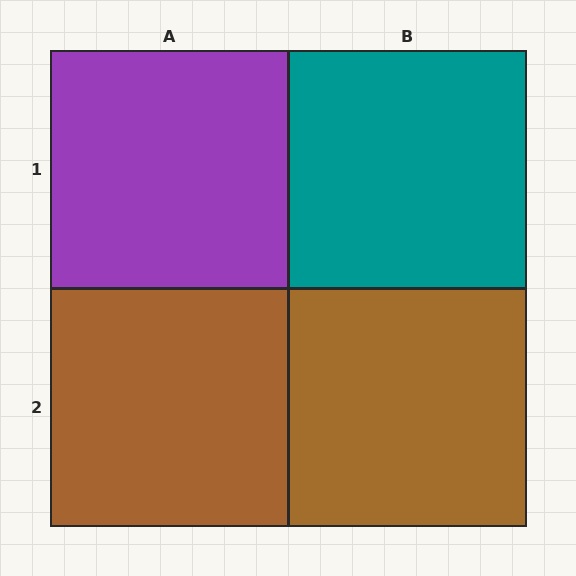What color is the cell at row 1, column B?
Teal.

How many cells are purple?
1 cell is purple.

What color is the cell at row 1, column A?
Purple.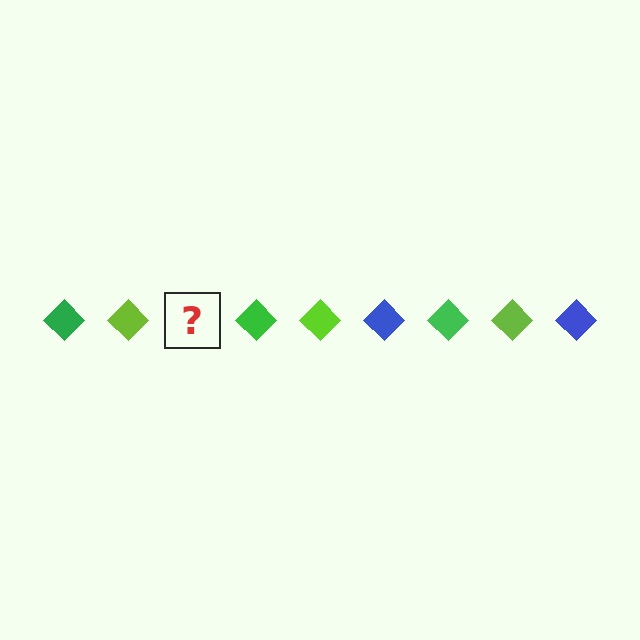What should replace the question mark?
The question mark should be replaced with a blue diamond.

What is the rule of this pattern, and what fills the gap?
The rule is that the pattern cycles through green, lime, blue diamonds. The gap should be filled with a blue diamond.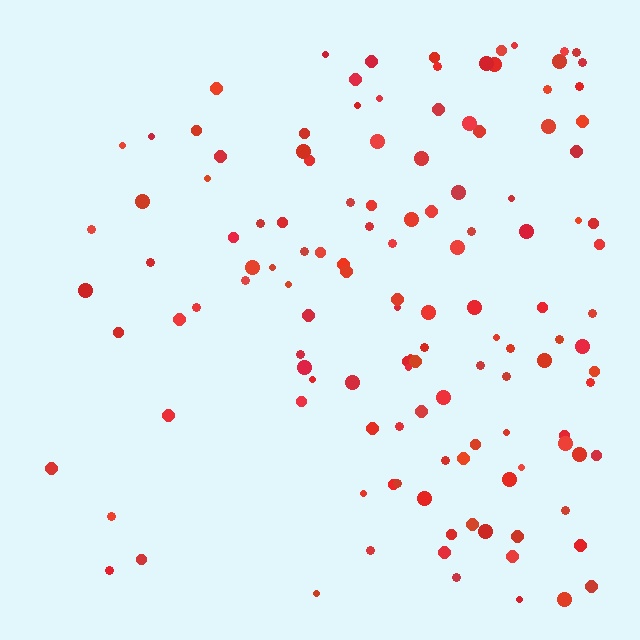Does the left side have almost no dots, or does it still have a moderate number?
Still a moderate number, just noticeably fewer than the right.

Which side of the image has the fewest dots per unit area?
The left.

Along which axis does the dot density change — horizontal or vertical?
Horizontal.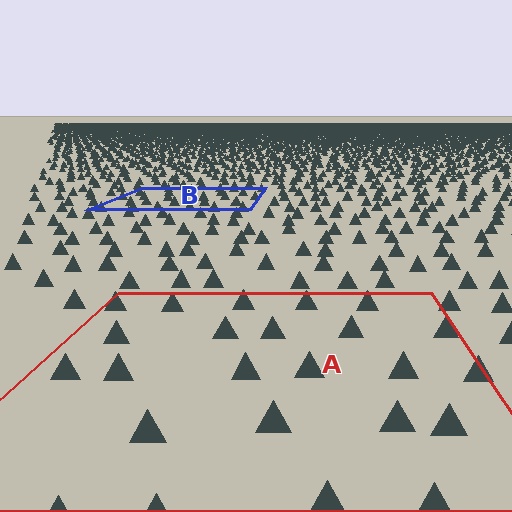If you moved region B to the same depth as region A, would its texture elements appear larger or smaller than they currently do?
They would appear larger. At a closer depth, the same texture elements are projected at a bigger on-screen size.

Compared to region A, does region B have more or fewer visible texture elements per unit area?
Region B has more texture elements per unit area — they are packed more densely because it is farther away.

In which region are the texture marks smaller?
The texture marks are smaller in region B, because it is farther away.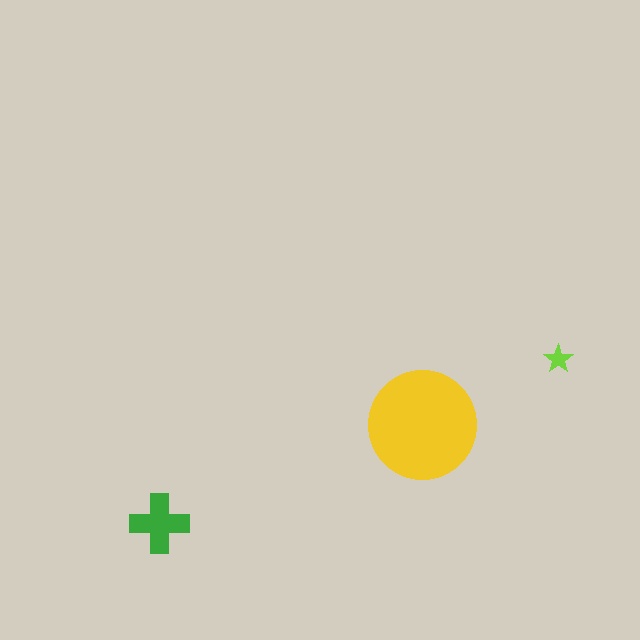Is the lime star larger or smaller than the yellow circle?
Smaller.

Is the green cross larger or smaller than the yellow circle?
Smaller.